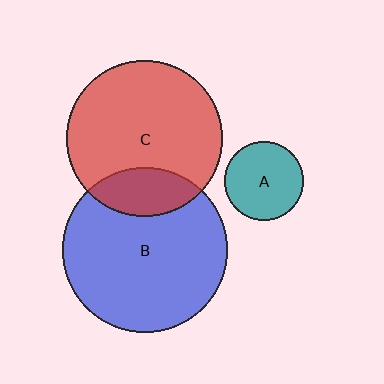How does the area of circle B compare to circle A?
Approximately 4.3 times.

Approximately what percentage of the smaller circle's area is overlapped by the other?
Approximately 20%.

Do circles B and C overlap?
Yes.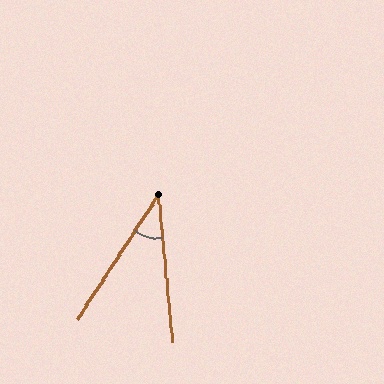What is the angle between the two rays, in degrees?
Approximately 39 degrees.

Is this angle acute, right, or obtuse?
It is acute.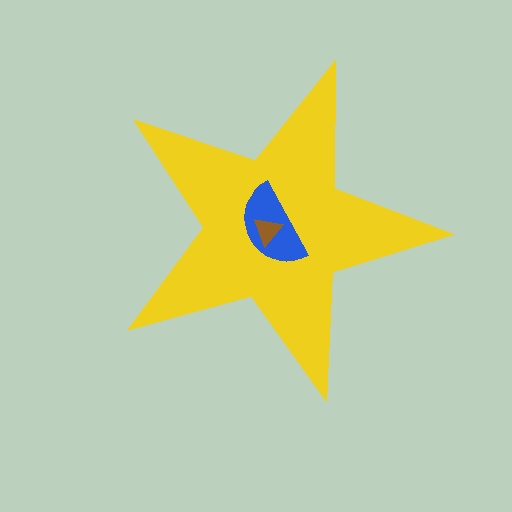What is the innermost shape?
The brown triangle.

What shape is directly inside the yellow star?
The blue semicircle.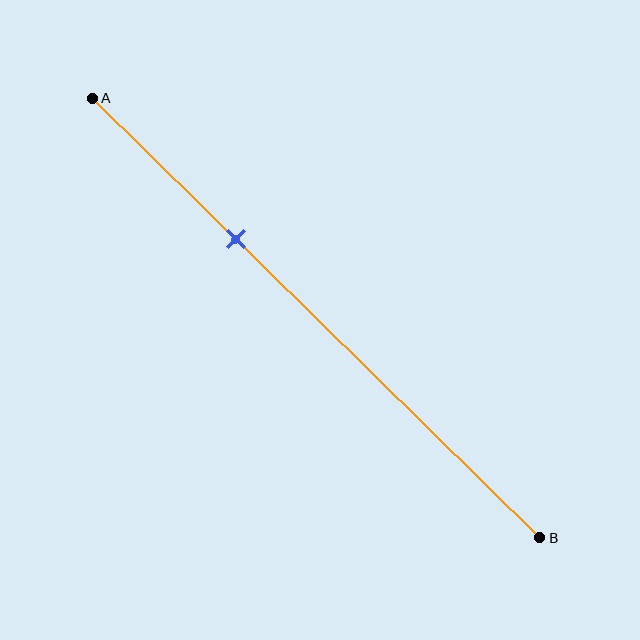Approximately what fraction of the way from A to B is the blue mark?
The blue mark is approximately 30% of the way from A to B.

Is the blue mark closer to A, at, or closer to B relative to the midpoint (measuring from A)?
The blue mark is closer to point A than the midpoint of segment AB.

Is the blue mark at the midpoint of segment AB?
No, the mark is at about 30% from A, not at the 50% midpoint.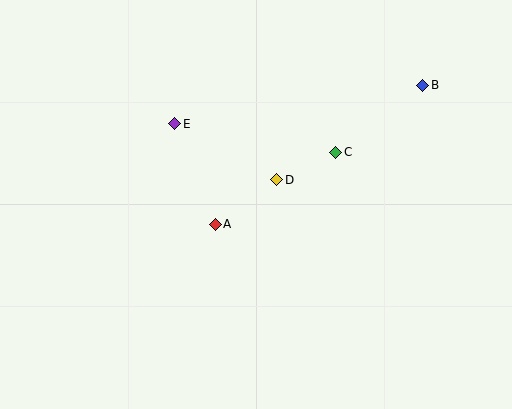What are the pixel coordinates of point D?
Point D is at (277, 180).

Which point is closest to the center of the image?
Point D at (277, 180) is closest to the center.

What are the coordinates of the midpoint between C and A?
The midpoint between C and A is at (276, 188).